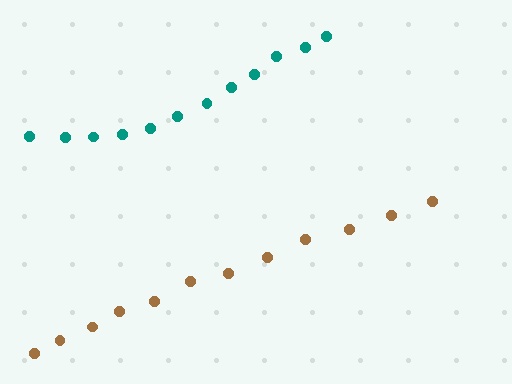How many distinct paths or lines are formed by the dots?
There are 2 distinct paths.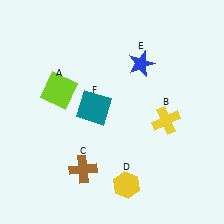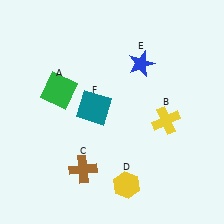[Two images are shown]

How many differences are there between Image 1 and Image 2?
There is 1 difference between the two images.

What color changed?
The square (A) changed from lime in Image 1 to green in Image 2.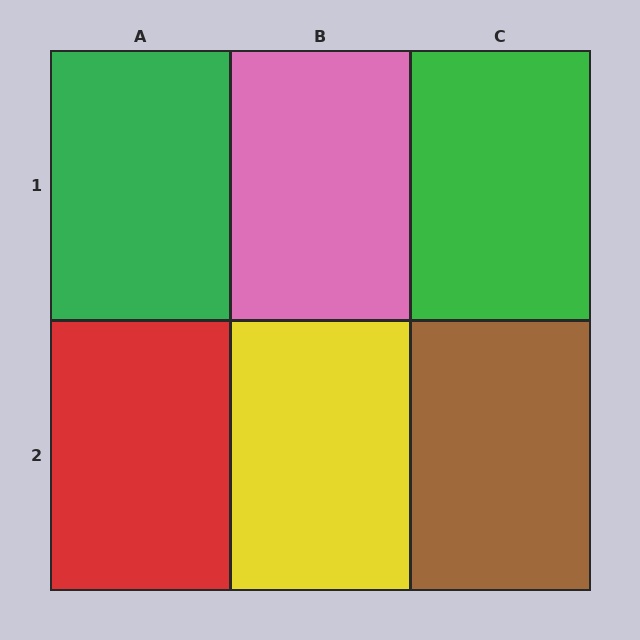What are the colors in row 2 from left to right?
Red, yellow, brown.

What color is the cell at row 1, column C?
Green.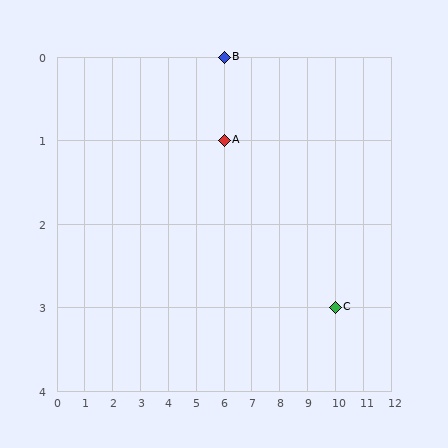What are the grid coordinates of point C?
Point C is at grid coordinates (10, 3).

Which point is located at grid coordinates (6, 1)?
Point A is at (6, 1).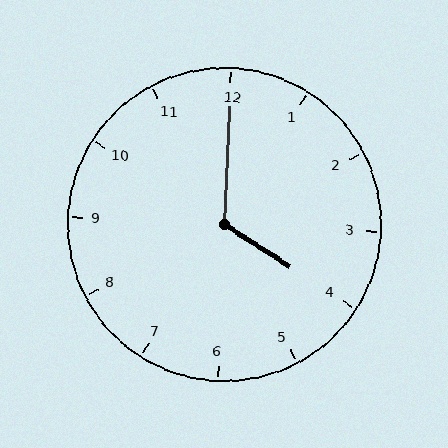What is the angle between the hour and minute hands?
Approximately 120 degrees.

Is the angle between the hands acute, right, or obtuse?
It is obtuse.